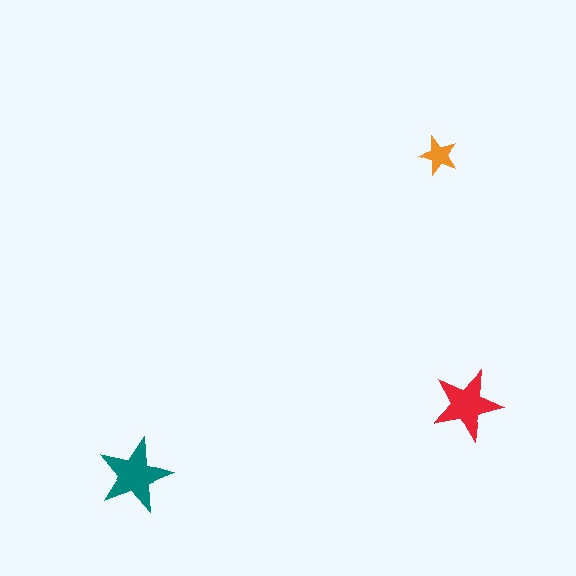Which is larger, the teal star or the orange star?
The teal one.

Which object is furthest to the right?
The red star is rightmost.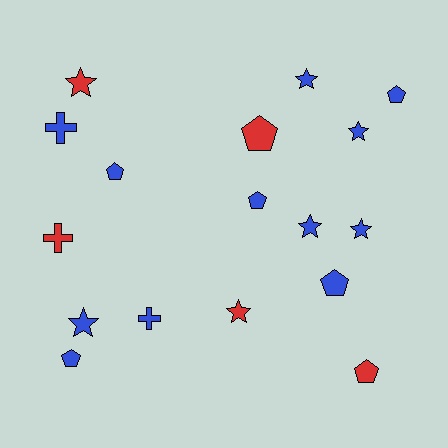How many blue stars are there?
There are 5 blue stars.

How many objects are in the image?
There are 17 objects.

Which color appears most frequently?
Blue, with 12 objects.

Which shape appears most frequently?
Pentagon, with 7 objects.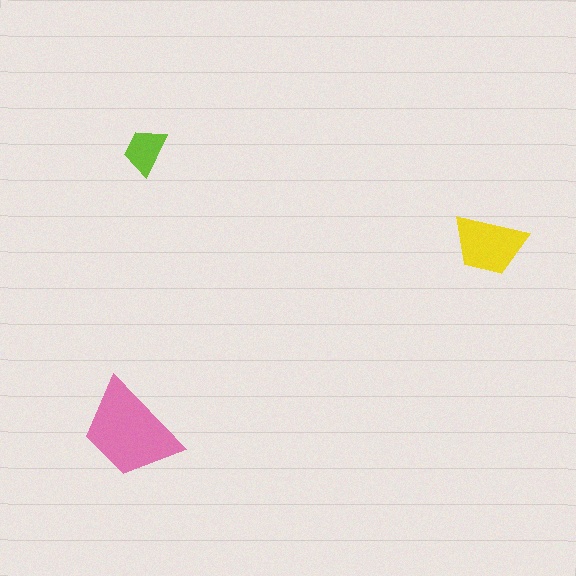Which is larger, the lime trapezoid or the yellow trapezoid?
The yellow one.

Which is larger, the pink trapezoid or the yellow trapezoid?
The pink one.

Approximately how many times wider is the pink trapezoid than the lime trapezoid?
About 2 times wider.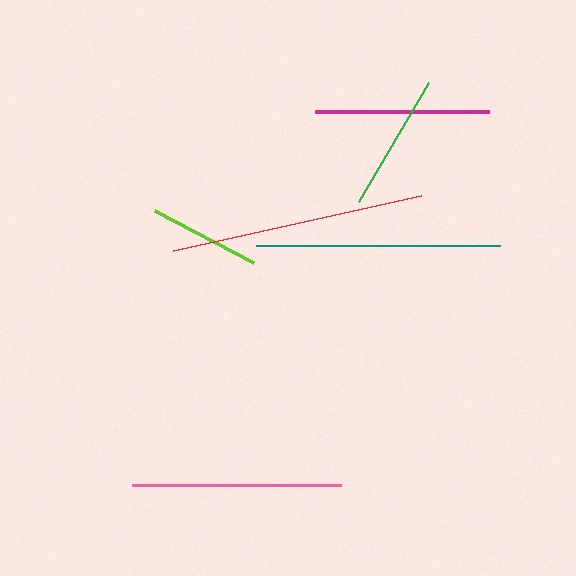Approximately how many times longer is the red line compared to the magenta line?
The red line is approximately 1.5 times the length of the magenta line.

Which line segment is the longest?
The red line is the longest at approximately 254 pixels.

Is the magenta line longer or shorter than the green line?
The magenta line is longer than the green line.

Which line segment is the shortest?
The lime line is the shortest at approximately 113 pixels.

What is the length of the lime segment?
The lime segment is approximately 113 pixels long.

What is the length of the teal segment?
The teal segment is approximately 244 pixels long.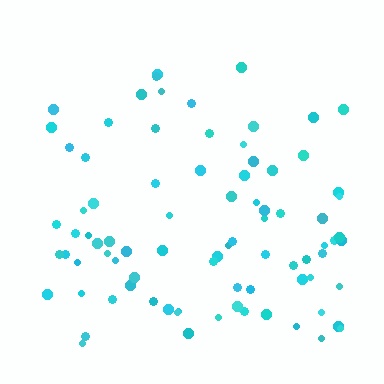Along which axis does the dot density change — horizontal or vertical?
Vertical.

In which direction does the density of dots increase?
From top to bottom, with the bottom side densest.